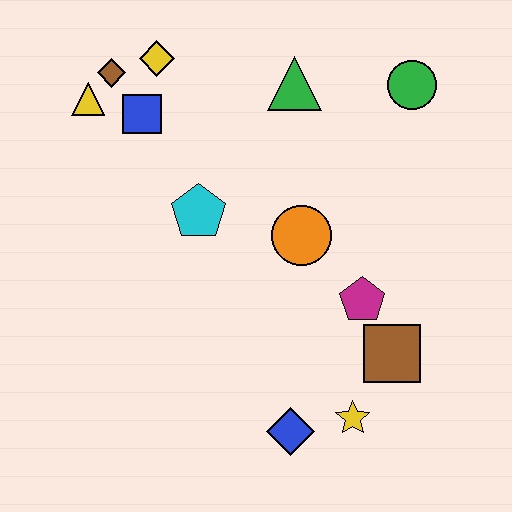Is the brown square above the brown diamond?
No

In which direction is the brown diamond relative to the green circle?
The brown diamond is to the left of the green circle.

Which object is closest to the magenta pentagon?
The brown square is closest to the magenta pentagon.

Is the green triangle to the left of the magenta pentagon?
Yes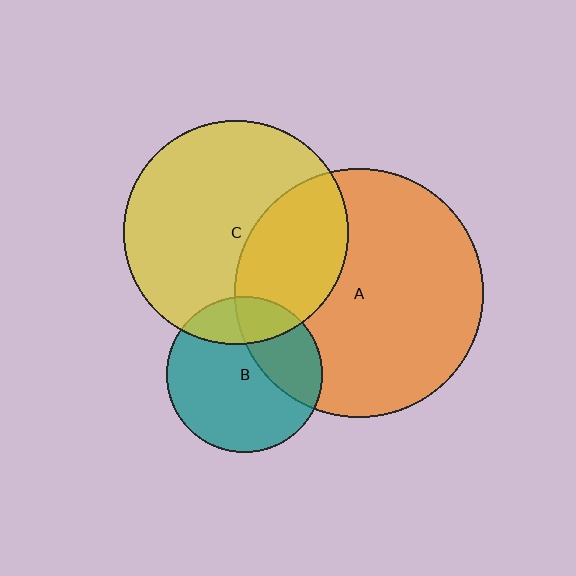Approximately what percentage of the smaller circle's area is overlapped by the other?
Approximately 35%.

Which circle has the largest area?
Circle A (orange).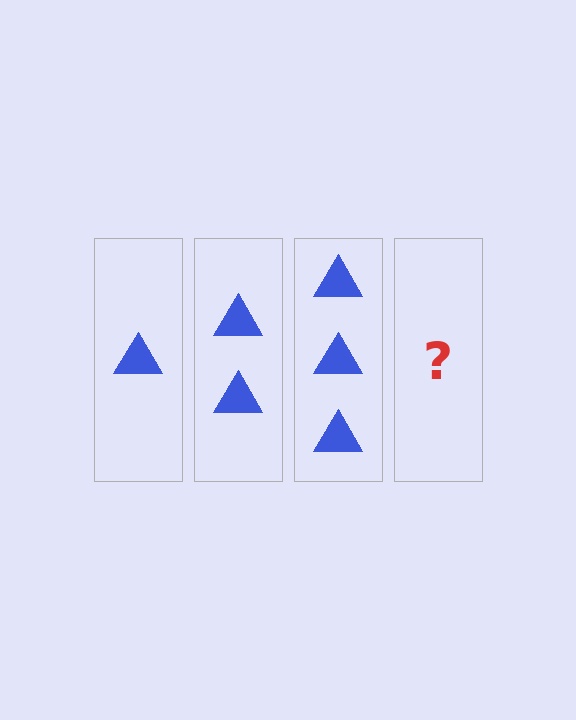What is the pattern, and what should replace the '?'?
The pattern is that each step adds one more triangle. The '?' should be 4 triangles.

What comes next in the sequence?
The next element should be 4 triangles.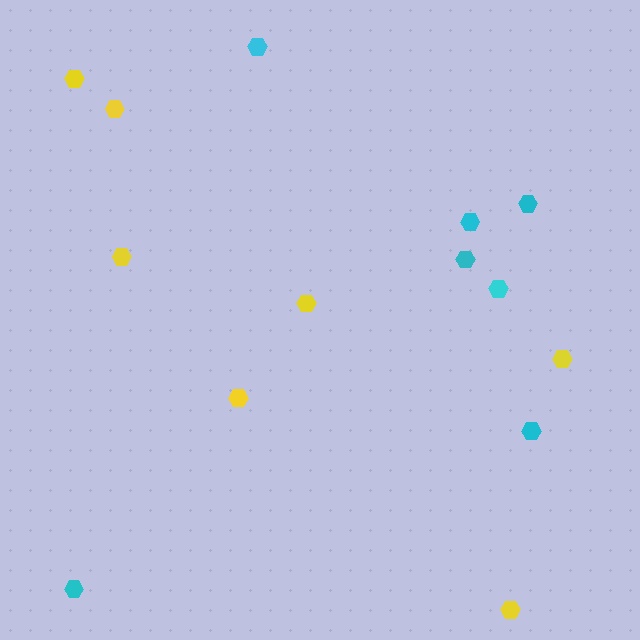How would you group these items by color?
There are 2 groups: one group of yellow hexagons (7) and one group of cyan hexagons (7).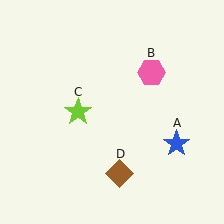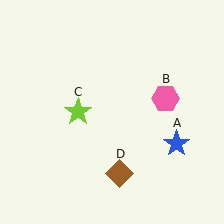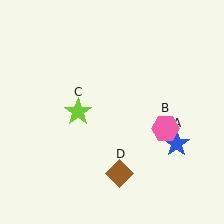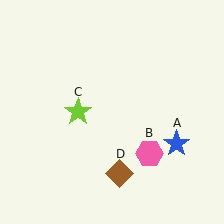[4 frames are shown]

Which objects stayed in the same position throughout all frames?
Blue star (object A) and lime star (object C) and brown diamond (object D) remained stationary.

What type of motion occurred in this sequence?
The pink hexagon (object B) rotated clockwise around the center of the scene.